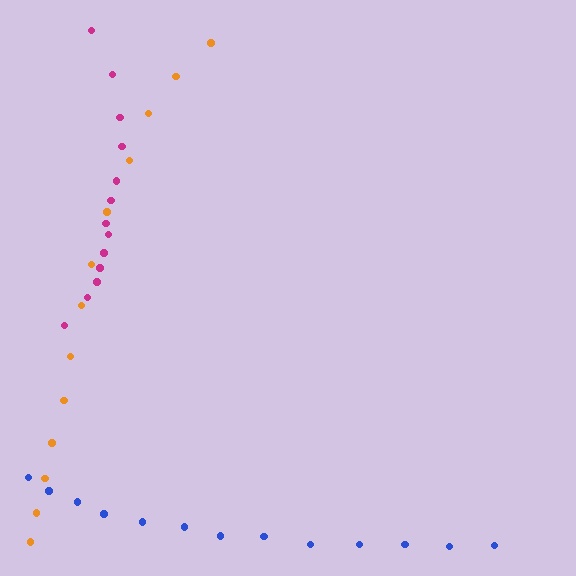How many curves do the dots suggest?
There are 3 distinct paths.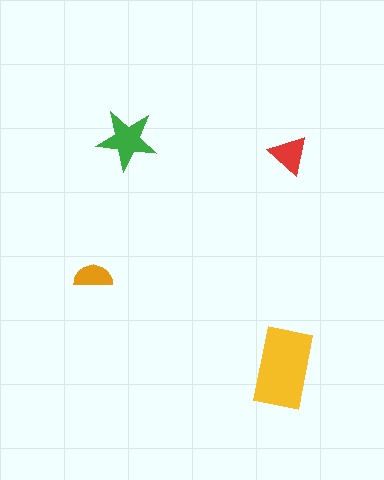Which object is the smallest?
The orange semicircle.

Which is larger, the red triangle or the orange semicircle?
The red triangle.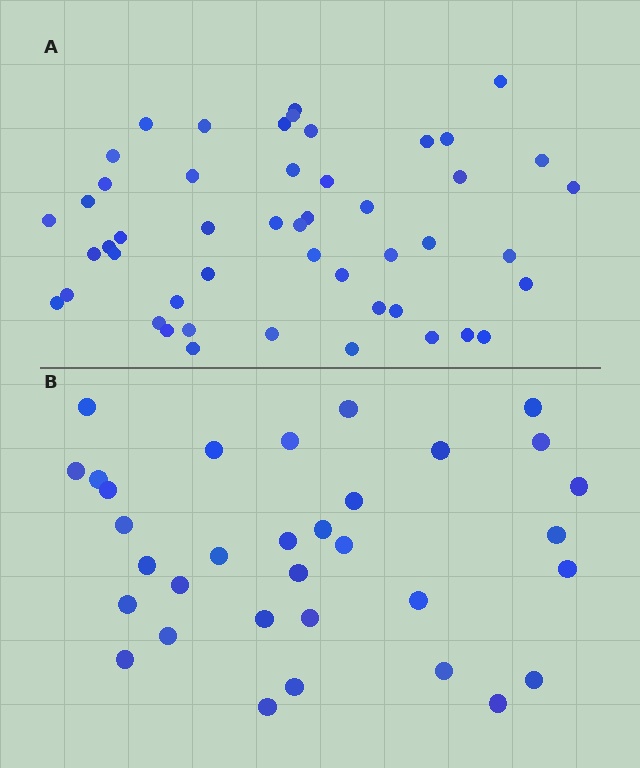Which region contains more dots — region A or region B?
Region A (the top region) has more dots.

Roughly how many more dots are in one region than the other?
Region A has approximately 15 more dots than region B.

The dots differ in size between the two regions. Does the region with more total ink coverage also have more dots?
No. Region B has more total ink coverage because its dots are larger, but region A actually contains more individual dots. Total area can be misleading — the number of items is what matters here.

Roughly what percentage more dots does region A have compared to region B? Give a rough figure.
About 50% more.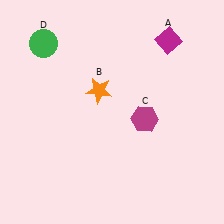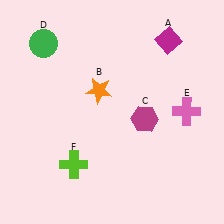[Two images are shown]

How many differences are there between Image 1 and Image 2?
There are 2 differences between the two images.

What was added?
A pink cross (E), a lime cross (F) were added in Image 2.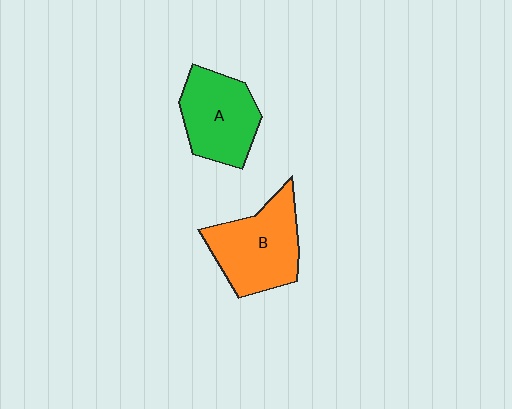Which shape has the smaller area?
Shape A (green).